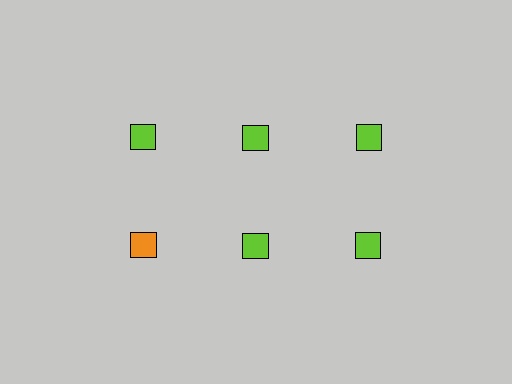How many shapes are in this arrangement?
There are 6 shapes arranged in a grid pattern.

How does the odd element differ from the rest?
It has a different color: orange instead of lime.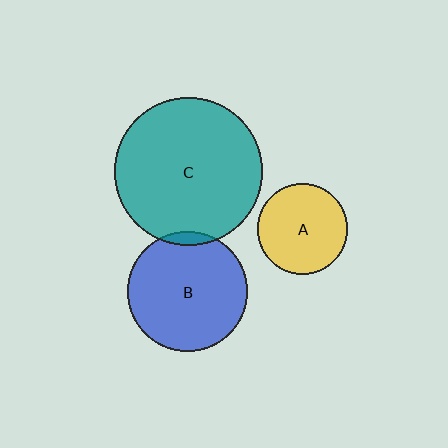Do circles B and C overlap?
Yes.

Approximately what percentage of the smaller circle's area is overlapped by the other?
Approximately 5%.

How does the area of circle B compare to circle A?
Approximately 1.8 times.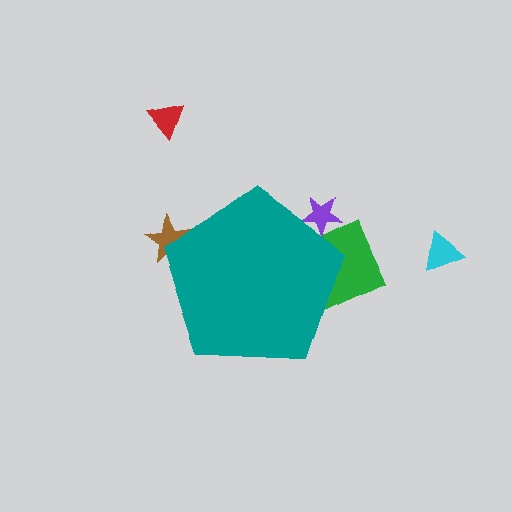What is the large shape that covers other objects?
A teal pentagon.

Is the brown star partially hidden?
Yes, the brown star is partially hidden behind the teal pentagon.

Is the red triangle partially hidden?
No, the red triangle is fully visible.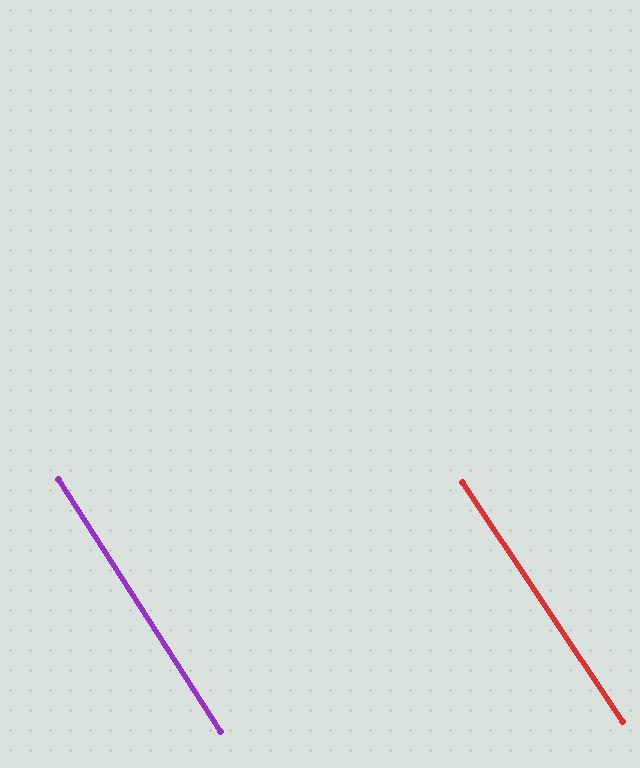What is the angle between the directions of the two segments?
Approximately 1 degree.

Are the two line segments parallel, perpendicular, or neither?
Parallel — their directions differ by only 1.1°.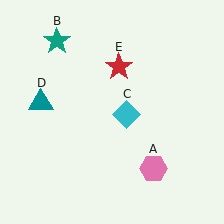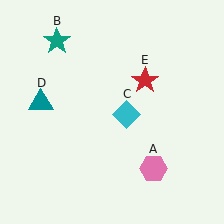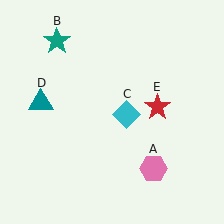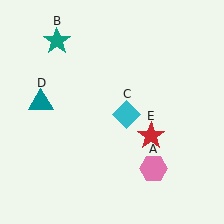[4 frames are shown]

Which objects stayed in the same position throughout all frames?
Pink hexagon (object A) and teal star (object B) and cyan diamond (object C) and teal triangle (object D) remained stationary.